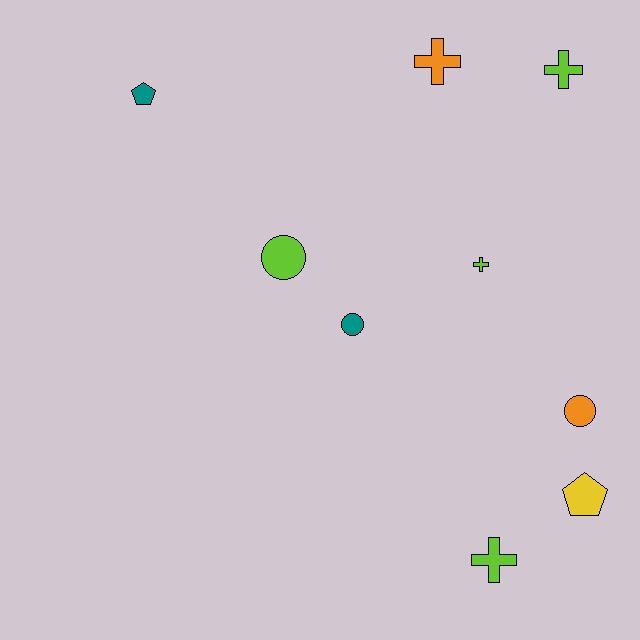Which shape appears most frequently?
Cross, with 4 objects.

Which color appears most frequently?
Lime, with 4 objects.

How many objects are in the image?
There are 9 objects.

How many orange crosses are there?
There is 1 orange cross.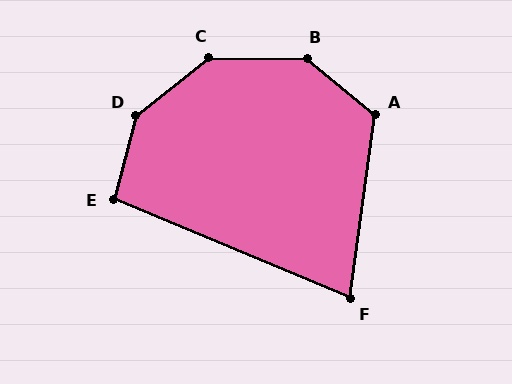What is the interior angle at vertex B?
Approximately 142 degrees (obtuse).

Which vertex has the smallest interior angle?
F, at approximately 75 degrees.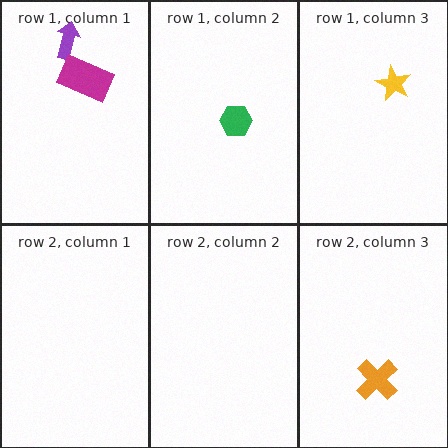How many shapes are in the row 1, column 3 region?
1.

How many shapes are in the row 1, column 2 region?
1.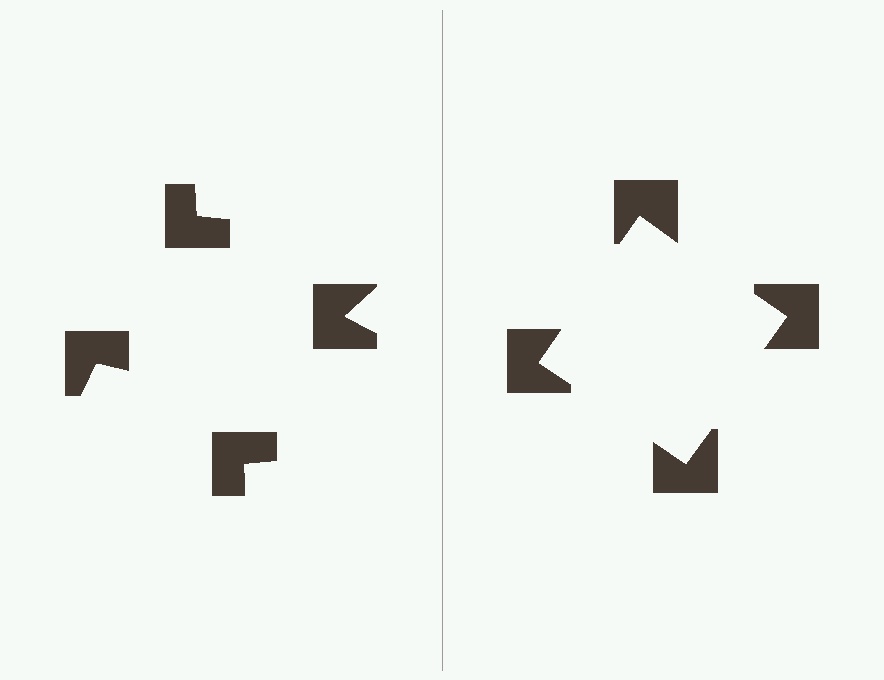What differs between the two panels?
The notched squares are positioned identically on both sides; only the wedge orientations differ. On the right they align to a square; on the left they are misaligned.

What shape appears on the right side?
An illusory square.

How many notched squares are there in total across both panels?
8 — 4 on each side.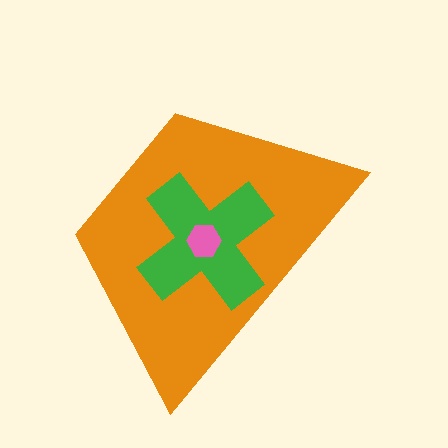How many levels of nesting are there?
3.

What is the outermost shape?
The orange trapezoid.